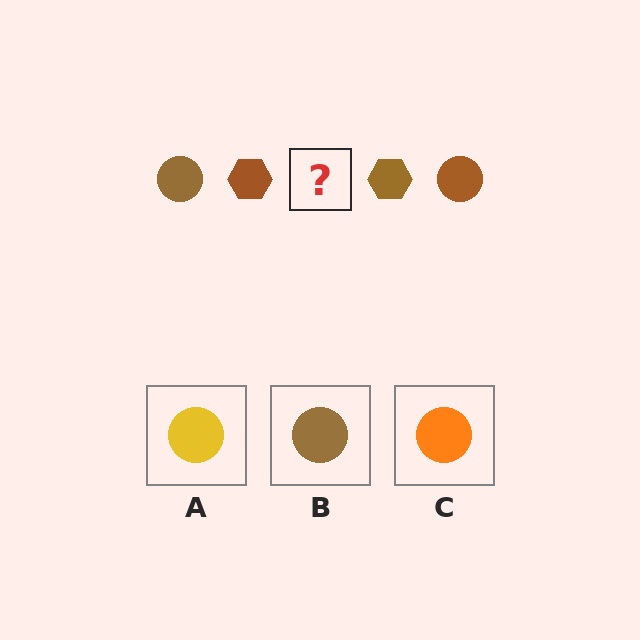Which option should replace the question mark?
Option B.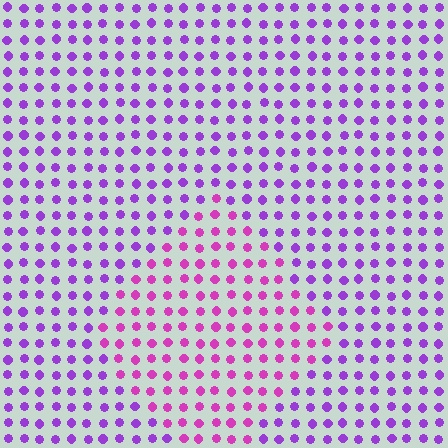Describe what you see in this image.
The image is filled with small purple elements in a uniform arrangement. A diamond-shaped region is visible where the elements are tinted to a slightly different hue, forming a subtle color boundary.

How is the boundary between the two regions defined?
The boundary is defined purely by a slight shift in hue (about 33 degrees). Spacing, size, and orientation are identical on both sides.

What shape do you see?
I see a diamond.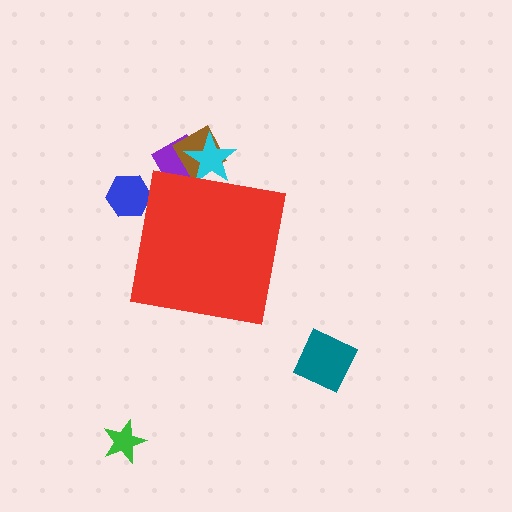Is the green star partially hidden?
No, the green star is fully visible.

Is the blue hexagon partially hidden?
Yes, the blue hexagon is partially hidden behind the red square.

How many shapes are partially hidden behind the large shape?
4 shapes are partially hidden.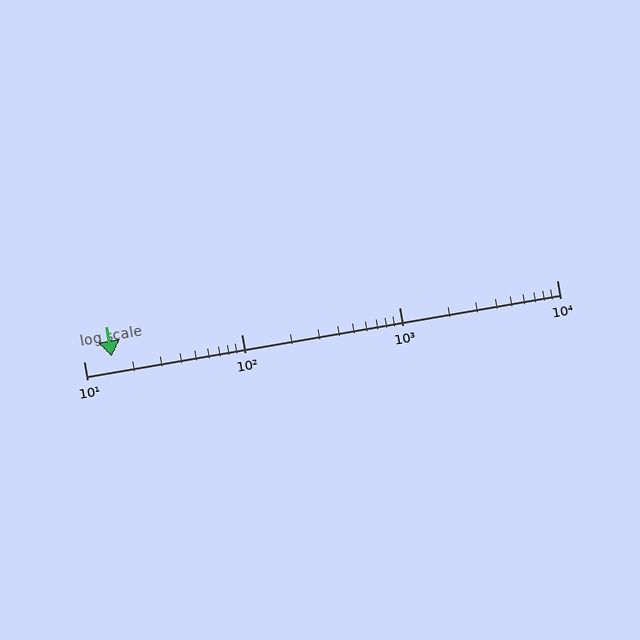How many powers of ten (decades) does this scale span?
The scale spans 3 decades, from 10 to 10000.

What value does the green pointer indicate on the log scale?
The pointer indicates approximately 15.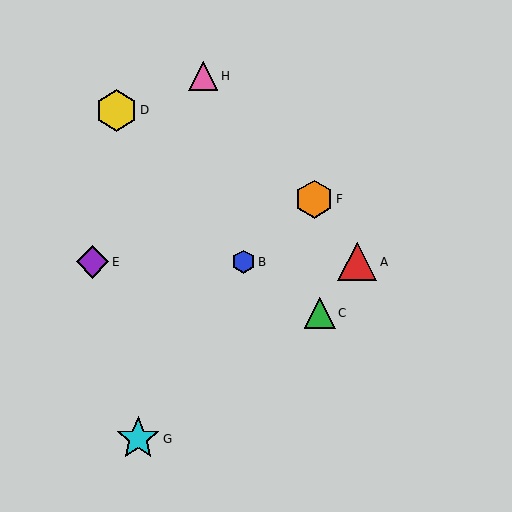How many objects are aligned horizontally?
3 objects (A, B, E) are aligned horizontally.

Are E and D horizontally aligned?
No, E is at y≈262 and D is at y≈110.